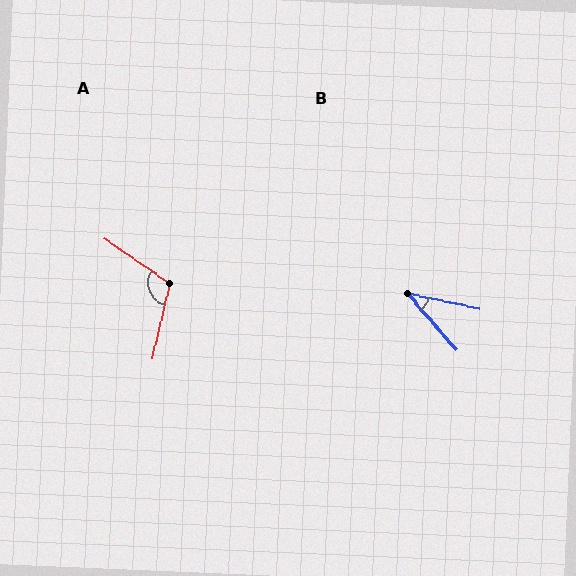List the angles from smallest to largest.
B (37°), A (111°).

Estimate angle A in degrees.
Approximately 111 degrees.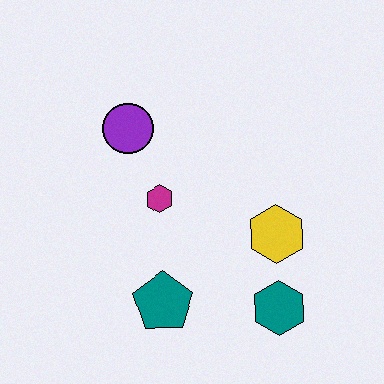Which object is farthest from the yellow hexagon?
The purple circle is farthest from the yellow hexagon.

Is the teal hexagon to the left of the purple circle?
No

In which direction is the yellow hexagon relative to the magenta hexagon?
The yellow hexagon is to the right of the magenta hexagon.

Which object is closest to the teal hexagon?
The yellow hexagon is closest to the teal hexagon.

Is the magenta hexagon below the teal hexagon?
No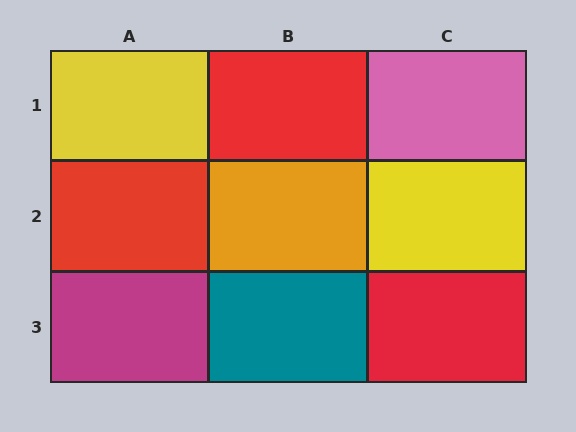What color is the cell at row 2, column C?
Yellow.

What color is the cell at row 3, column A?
Magenta.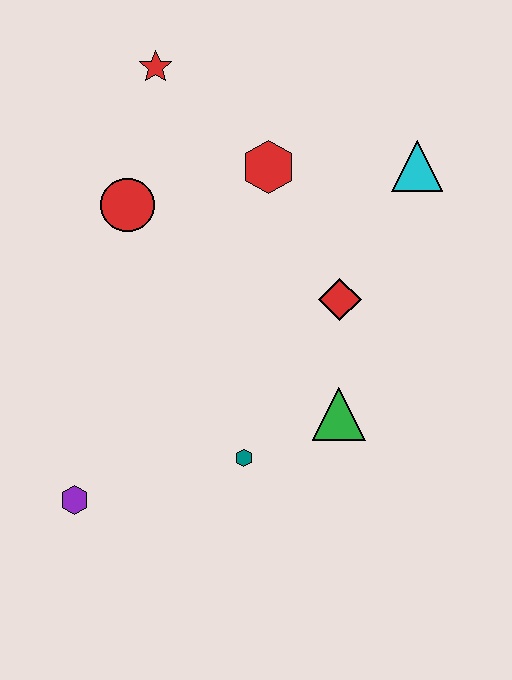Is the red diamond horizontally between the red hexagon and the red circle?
No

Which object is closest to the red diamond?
The green triangle is closest to the red diamond.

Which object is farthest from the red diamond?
The purple hexagon is farthest from the red diamond.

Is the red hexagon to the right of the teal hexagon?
Yes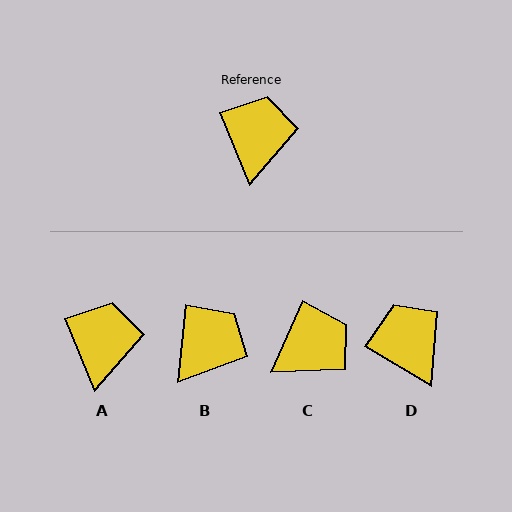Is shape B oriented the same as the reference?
No, it is off by about 28 degrees.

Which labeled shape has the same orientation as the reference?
A.